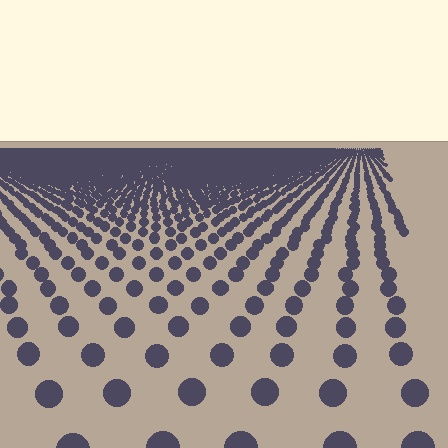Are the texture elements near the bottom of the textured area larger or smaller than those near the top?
Larger. Near the bottom, elements are closer to the viewer and appear at a bigger on-screen size.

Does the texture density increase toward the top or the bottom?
Density increases toward the top.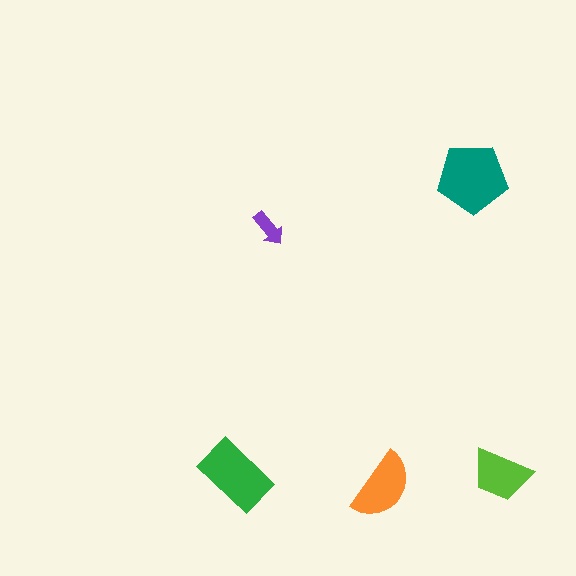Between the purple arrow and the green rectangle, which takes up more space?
The green rectangle.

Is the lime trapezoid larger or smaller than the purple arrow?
Larger.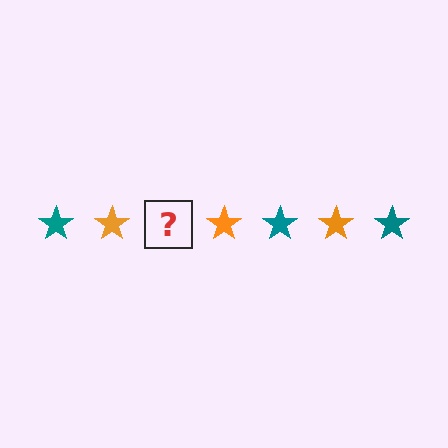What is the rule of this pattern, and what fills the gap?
The rule is that the pattern cycles through teal, orange stars. The gap should be filled with a teal star.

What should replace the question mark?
The question mark should be replaced with a teal star.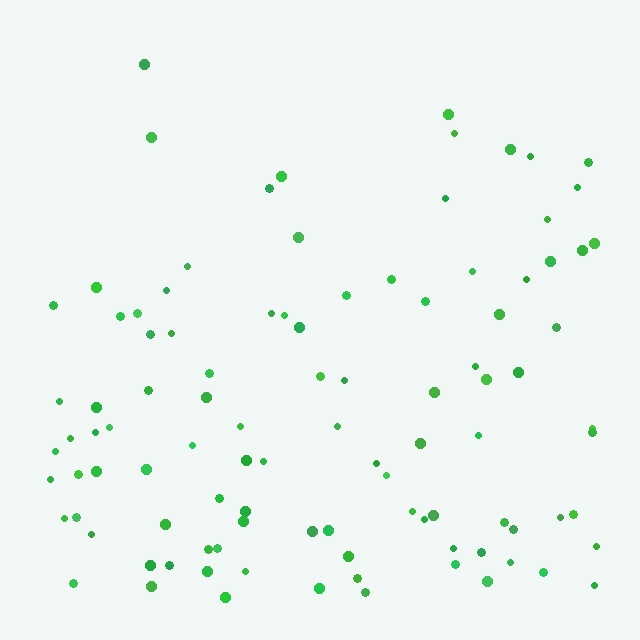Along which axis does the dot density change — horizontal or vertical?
Vertical.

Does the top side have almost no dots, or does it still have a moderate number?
Still a moderate number, just noticeably fewer than the bottom.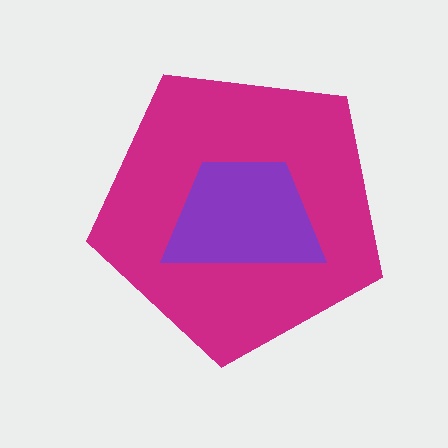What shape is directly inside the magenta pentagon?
The purple trapezoid.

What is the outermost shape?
The magenta pentagon.